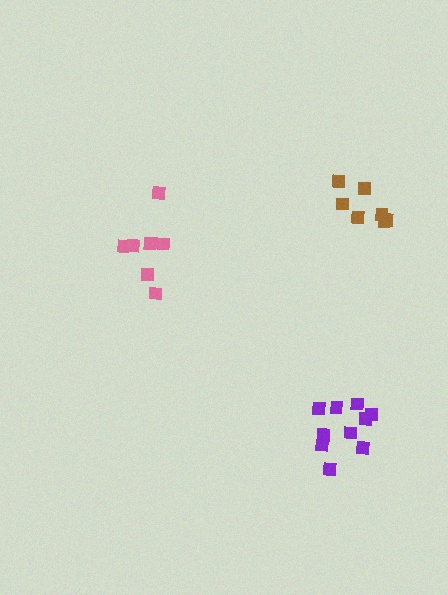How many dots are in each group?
Group 1: 7 dots, Group 2: 7 dots, Group 3: 10 dots (24 total).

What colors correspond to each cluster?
The clusters are colored: brown, pink, purple.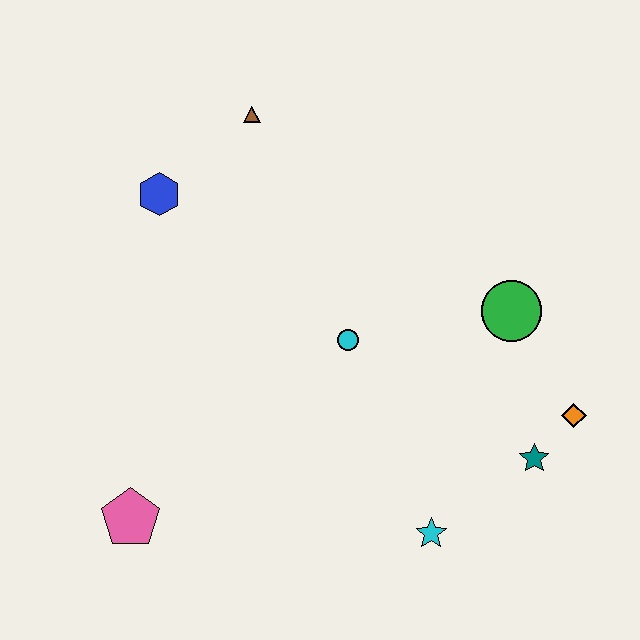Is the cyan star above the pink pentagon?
No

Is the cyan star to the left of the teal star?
Yes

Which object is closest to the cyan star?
The teal star is closest to the cyan star.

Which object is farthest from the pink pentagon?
The orange diamond is farthest from the pink pentagon.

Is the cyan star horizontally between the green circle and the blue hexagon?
Yes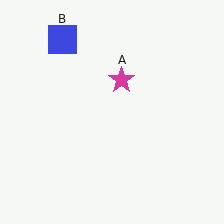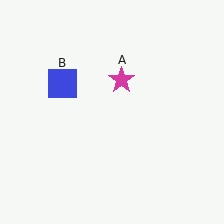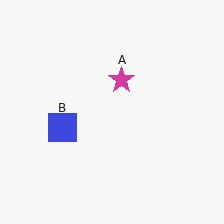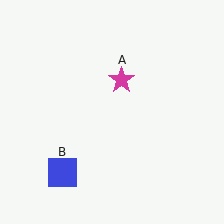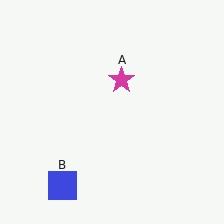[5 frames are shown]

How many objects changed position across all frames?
1 object changed position: blue square (object B).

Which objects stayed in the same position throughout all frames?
Magenta star (object A) remained stationary.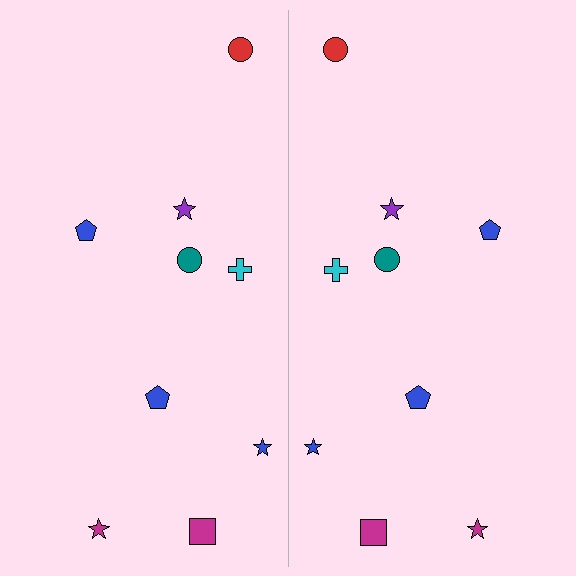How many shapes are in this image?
There are 18 shapes in this image.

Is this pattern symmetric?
Yes, this pattern has bilateral (reflection) symmetry.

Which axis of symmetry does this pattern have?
The pattern has a vertical axis of symmetry running through the center of the image.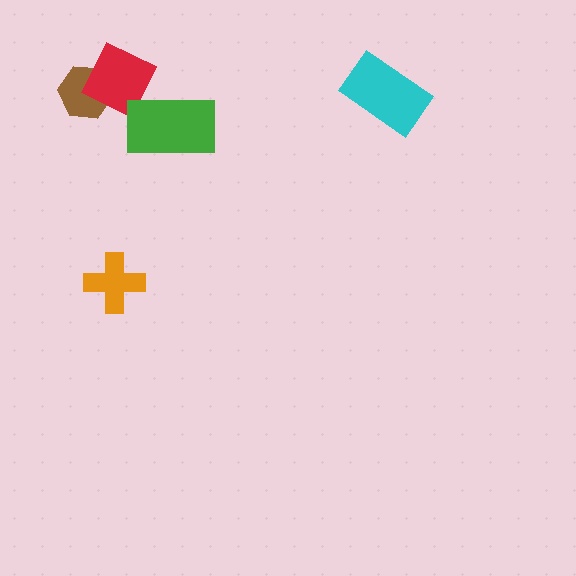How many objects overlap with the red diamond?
2 objects overlap with the red diamond.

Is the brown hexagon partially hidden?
Yes, it is partially covered by another shape.